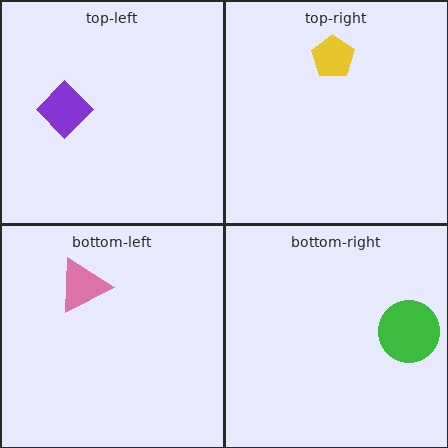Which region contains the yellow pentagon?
The top-right region.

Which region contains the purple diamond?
The top-left region.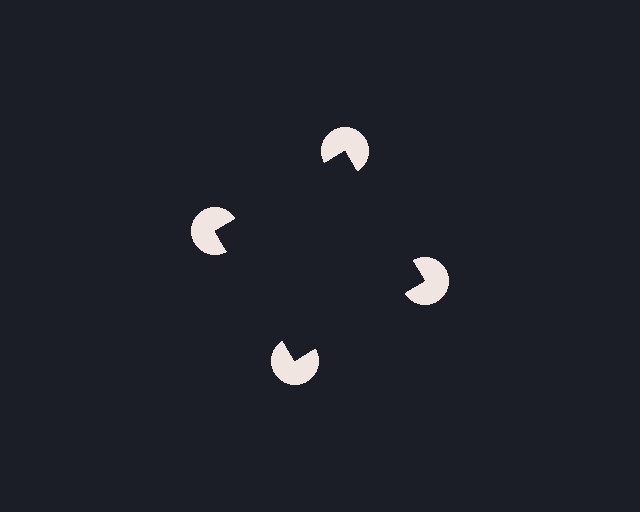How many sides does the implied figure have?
4 sides.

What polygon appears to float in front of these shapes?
An illusory square — its edges are inferred from the aligned wedge cuts in the pac-man discs, not physically drawn.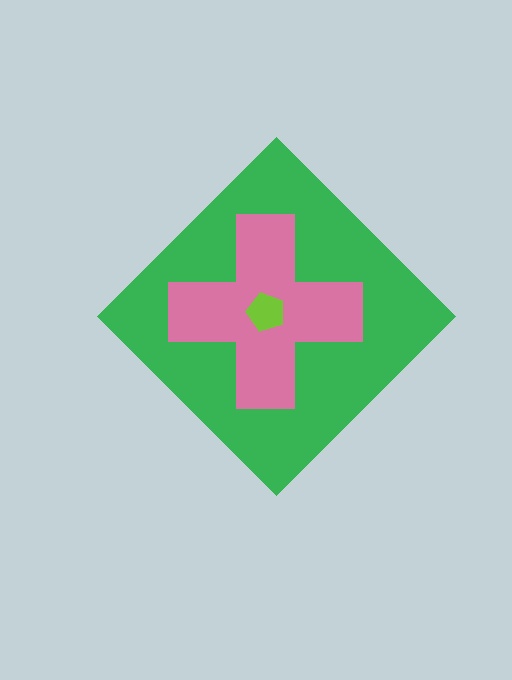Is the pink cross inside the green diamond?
Yes.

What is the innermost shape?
The lime pentagon.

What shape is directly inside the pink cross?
The lime pentagon.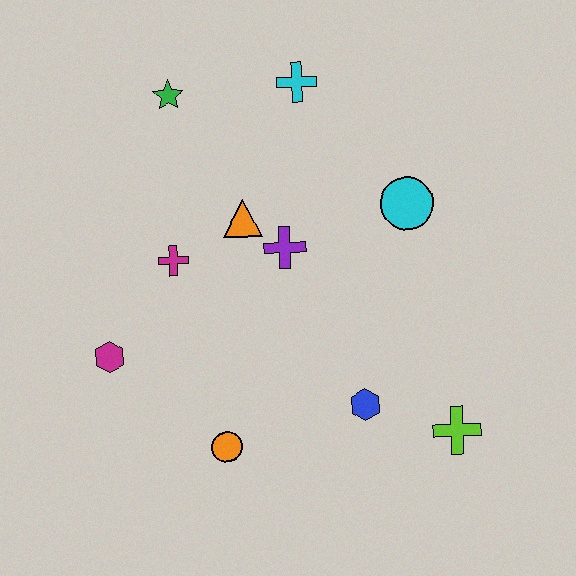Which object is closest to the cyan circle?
The purple cross is closest to the cyan circle.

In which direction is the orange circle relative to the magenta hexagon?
The orange circle is to the right of the magenta hexagon.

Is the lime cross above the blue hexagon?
No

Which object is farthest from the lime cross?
The green star is farthest from the lime cross.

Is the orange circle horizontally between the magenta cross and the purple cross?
Yes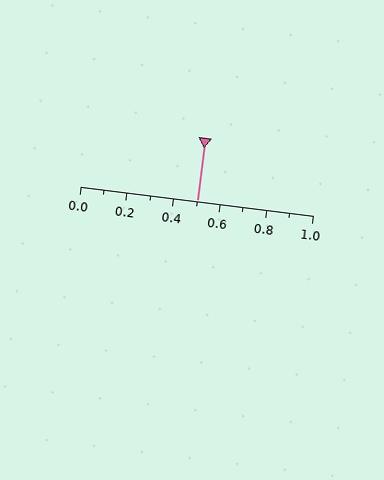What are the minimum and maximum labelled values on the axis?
The axis runs from 0.0 to 1.0.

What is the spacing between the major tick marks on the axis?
The major ticks are spaced 0.2 apart.